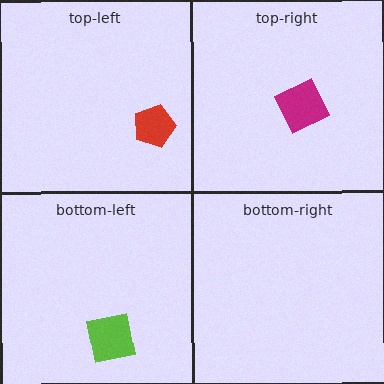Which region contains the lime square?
The bottom-left region.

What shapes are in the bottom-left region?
The lime square.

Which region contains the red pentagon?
The top-left region.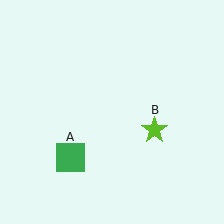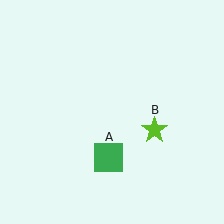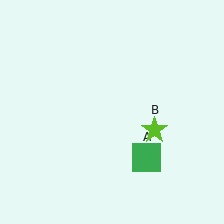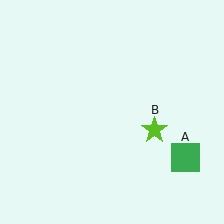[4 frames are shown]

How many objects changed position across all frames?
1 object changed position: green square (object A).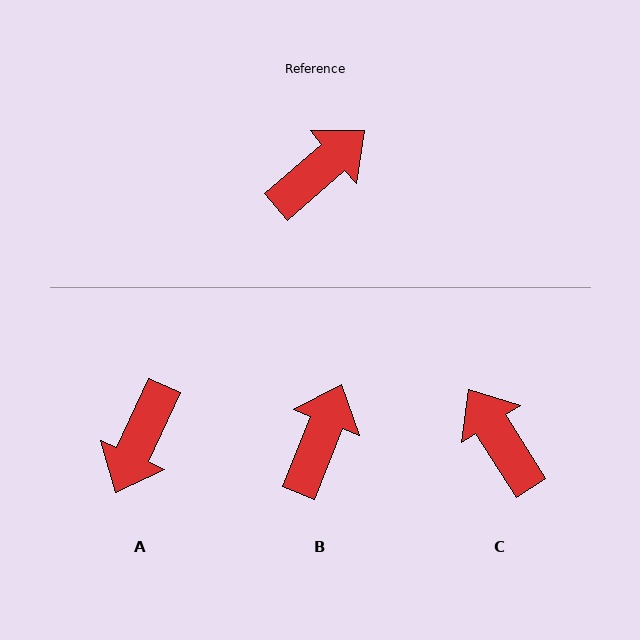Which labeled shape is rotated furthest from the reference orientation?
A, about 155 degrees away.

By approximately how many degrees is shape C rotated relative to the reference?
Approximately 81 degrees counter-clockwise.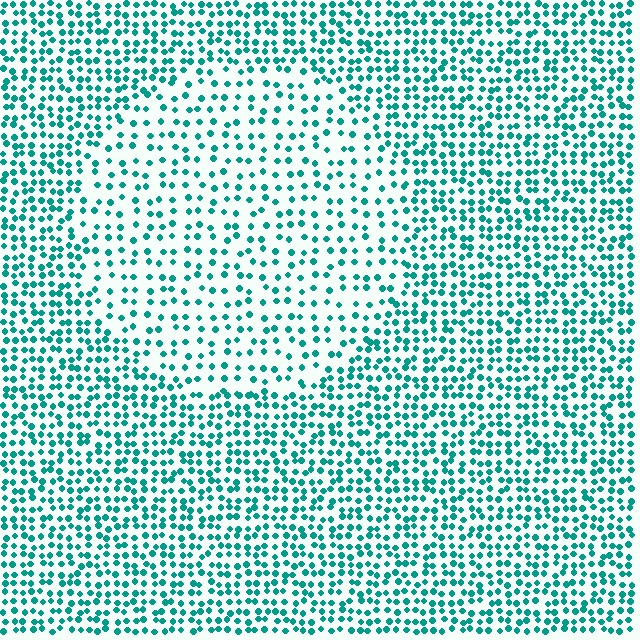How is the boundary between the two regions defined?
The boundary is defined by a change in element density (approximately 1.9x ratio). All elements are the same color, size, and shape.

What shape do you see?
I see a circle.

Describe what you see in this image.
The image contains small teal elements arranged at two different densities. A circle-shaped region is visible where the elements are less densely packed than the surrounding area.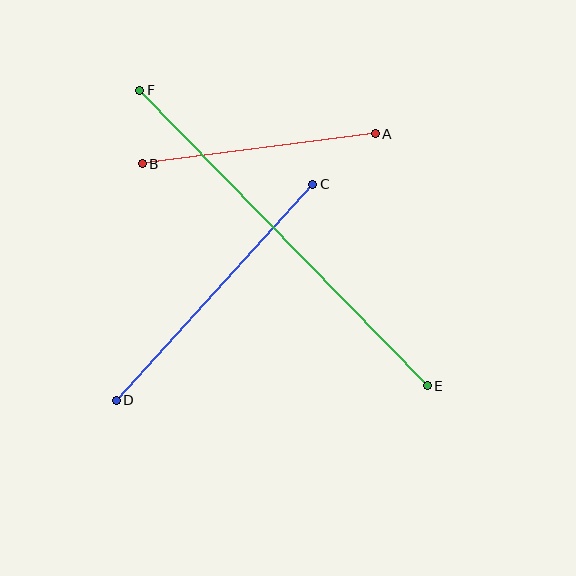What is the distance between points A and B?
The distance is approximately 235 pixels.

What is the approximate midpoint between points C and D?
The midpoint is at approximately (214, 292) pixels.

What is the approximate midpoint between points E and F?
The midpoint is at approximately (283, 238) pixels.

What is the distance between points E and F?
The distance is approximately 413 pixels.